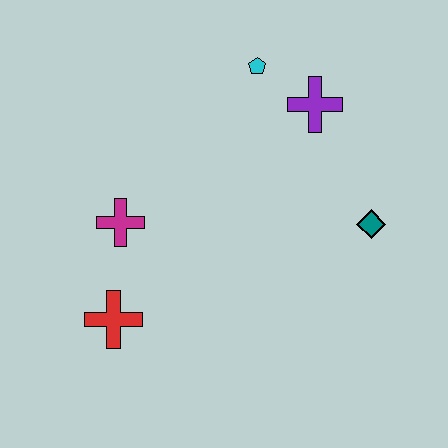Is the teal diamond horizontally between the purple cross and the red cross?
No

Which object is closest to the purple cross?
The cyan pentagon is closest to the purple cross.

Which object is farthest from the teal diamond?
The red cross is farthest from the teal diamond.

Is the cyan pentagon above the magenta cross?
Yes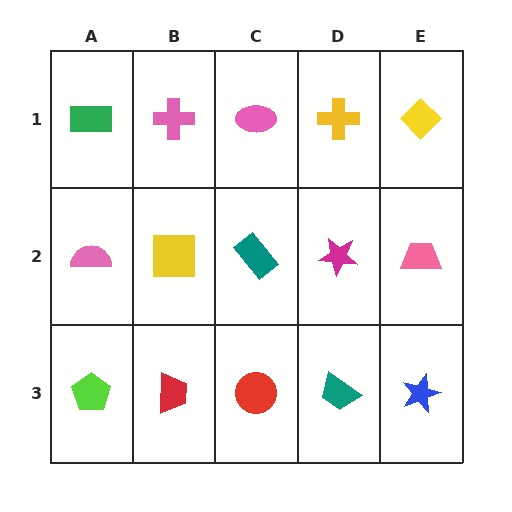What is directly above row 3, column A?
A pink semicircle.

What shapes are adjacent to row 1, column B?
A yellow square (row 2, column B), a green rectangle (row 1, column A), a pink ellipse (row 1, column C).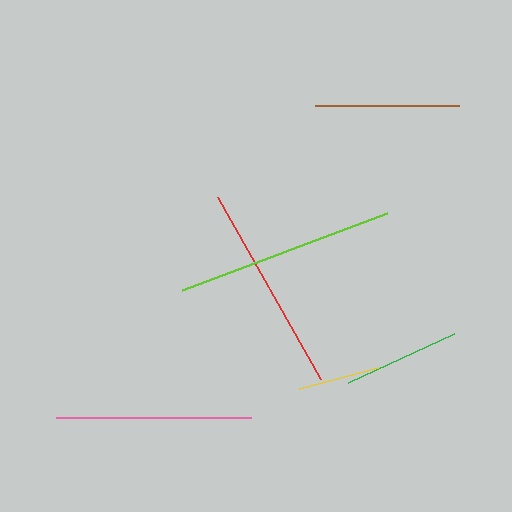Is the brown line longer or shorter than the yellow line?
The brown line is longer than the yellow line.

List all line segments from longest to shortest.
From longest to shortest: lime, red, pink, brown, green, yellow.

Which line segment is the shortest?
The yellow line is the shortest at approximately 81 pixels.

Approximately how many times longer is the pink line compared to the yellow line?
The pink line is approximately 2.4 times the length of the yellow line.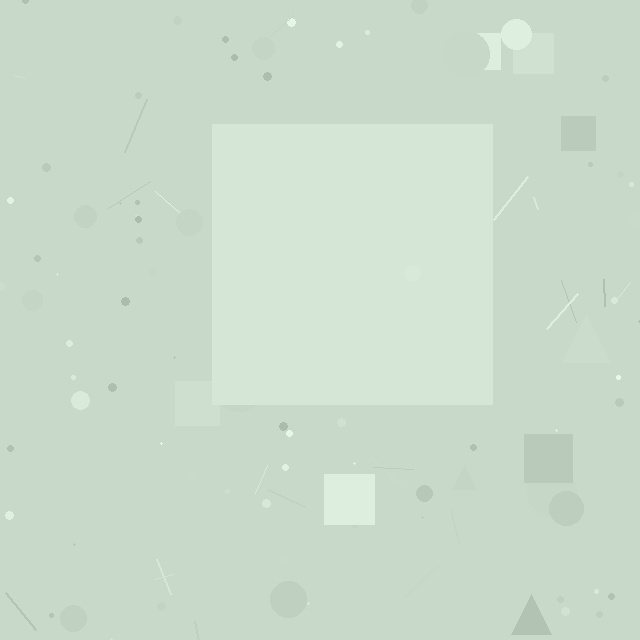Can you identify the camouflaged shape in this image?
The camouflaged shape is a square.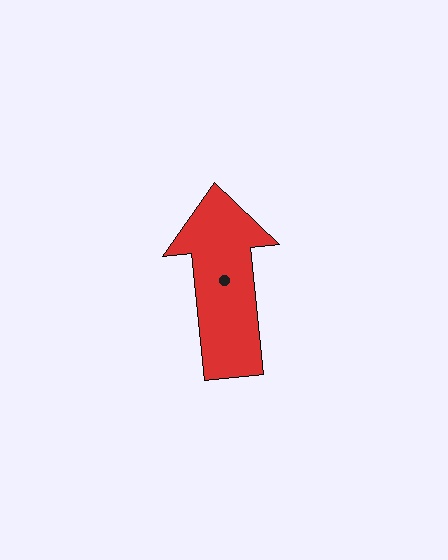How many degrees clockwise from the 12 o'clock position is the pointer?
Approximately 354 degrees.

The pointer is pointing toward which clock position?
Roughly 12 o'clock.